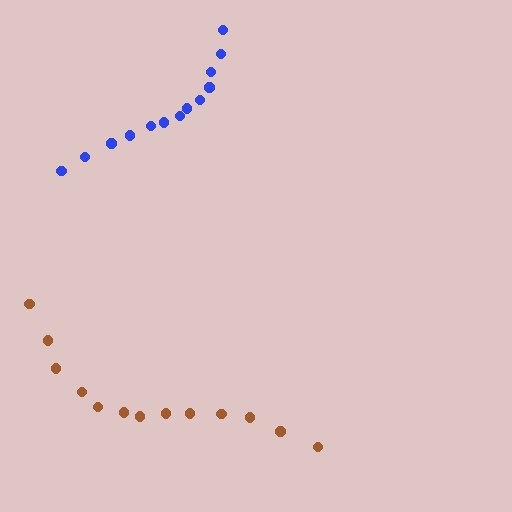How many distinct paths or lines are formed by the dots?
There are 2 distinct paths.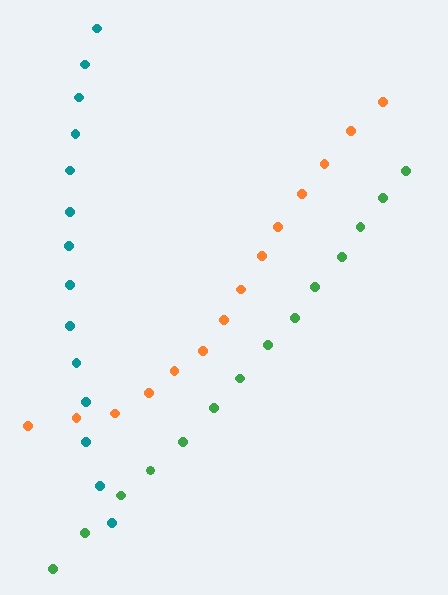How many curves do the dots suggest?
There are 3 distinct paths.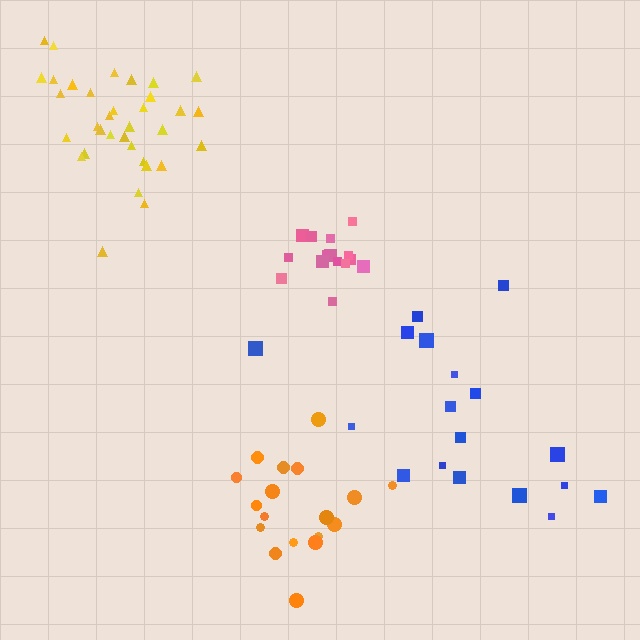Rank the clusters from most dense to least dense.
pink, yellow, orange, blue.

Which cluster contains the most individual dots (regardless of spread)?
Yellow (34).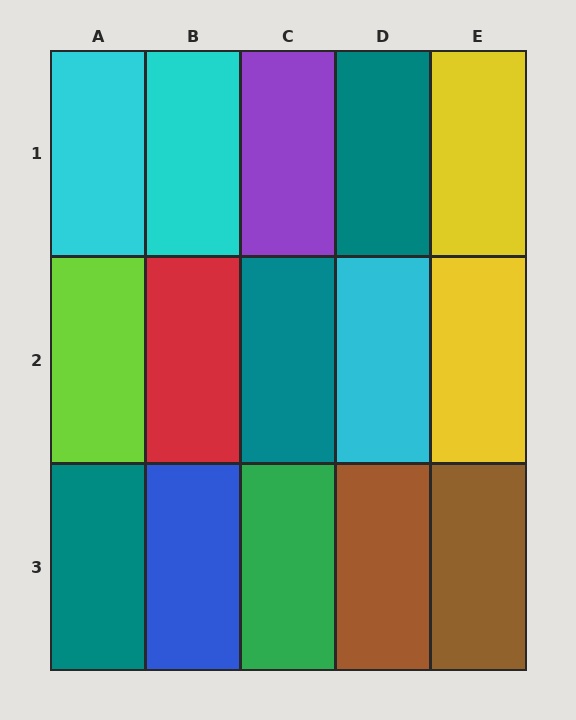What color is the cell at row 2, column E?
Yellow.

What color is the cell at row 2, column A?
Lime.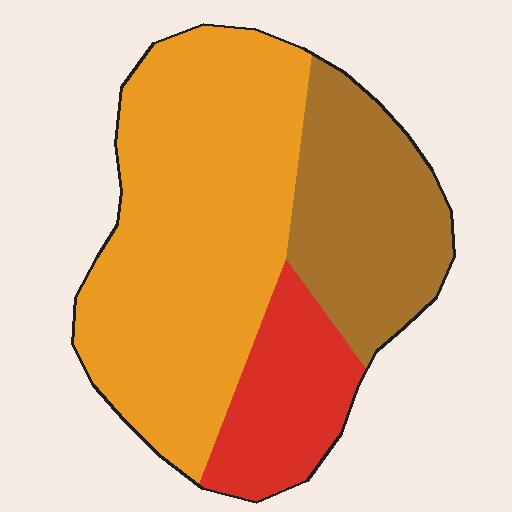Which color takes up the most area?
Orange, at roughly 55%.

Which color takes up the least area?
Red, at roughly 15%.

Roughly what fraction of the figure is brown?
Brown covers roughly 25% of the figure.